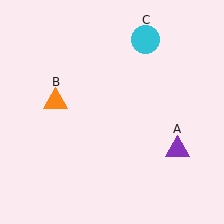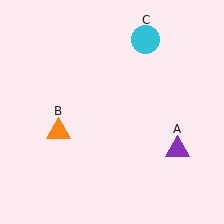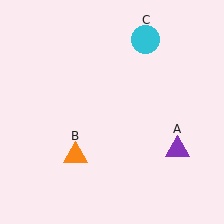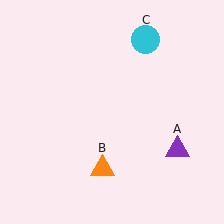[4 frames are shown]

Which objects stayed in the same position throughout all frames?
Purple triangle (object A) and cyan circle (object C) remained stationary.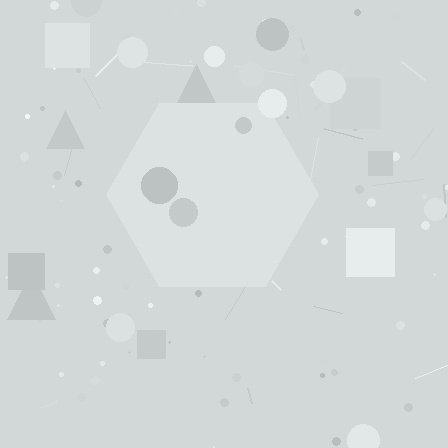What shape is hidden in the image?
A hexagon is hidden in the image.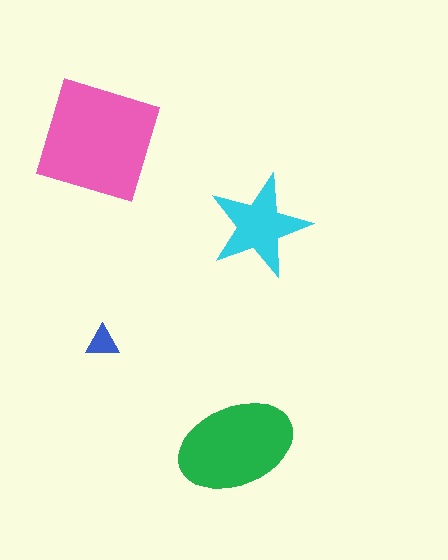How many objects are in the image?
There are 4 objects in the image.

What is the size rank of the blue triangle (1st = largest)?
4th.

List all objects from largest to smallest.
The pink square, the green ellipse, the cyan star, the blue triangle.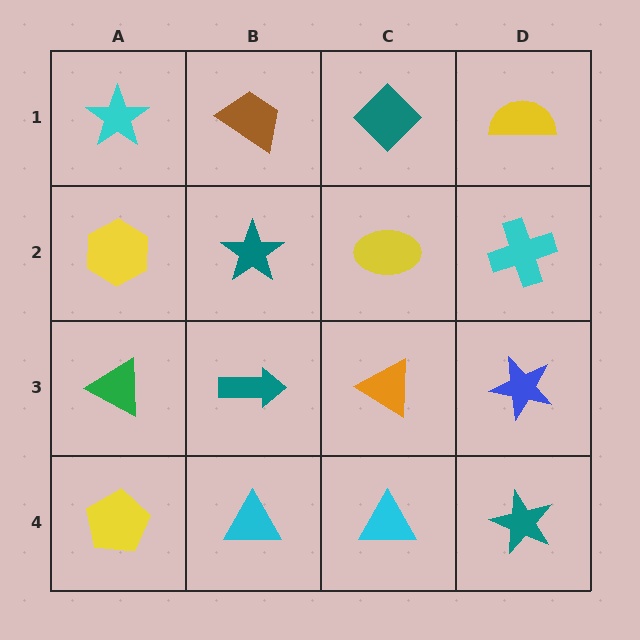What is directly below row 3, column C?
A cyan triangle.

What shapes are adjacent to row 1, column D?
A cyan cross (row 2, column D), a teal diamond (row 1, column C).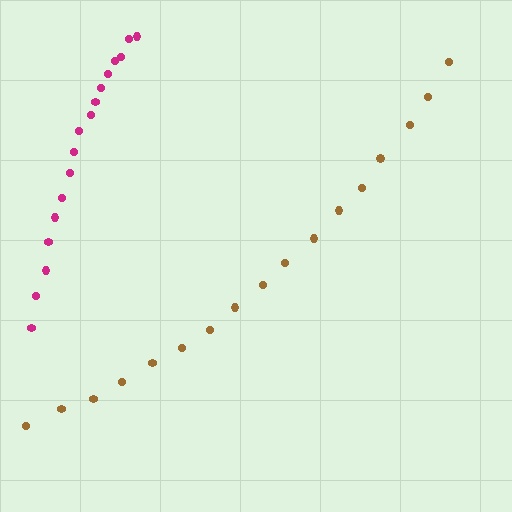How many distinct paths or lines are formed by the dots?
There are 2 distinct paths.